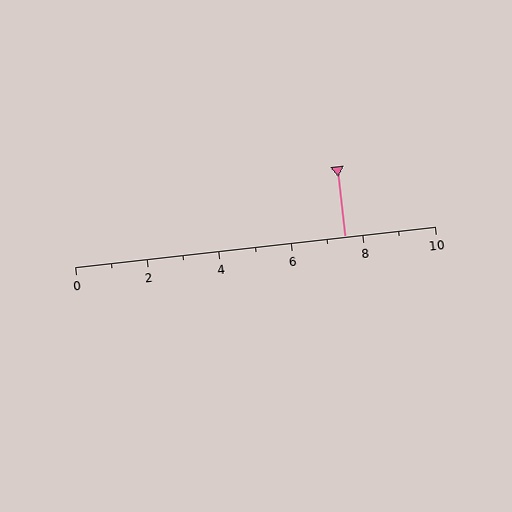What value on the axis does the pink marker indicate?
The marker indicates approximately 7.5.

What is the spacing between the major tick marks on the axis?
The major ticks are spaced 2 apart.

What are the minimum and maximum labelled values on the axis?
The axis runs from 0 to 10.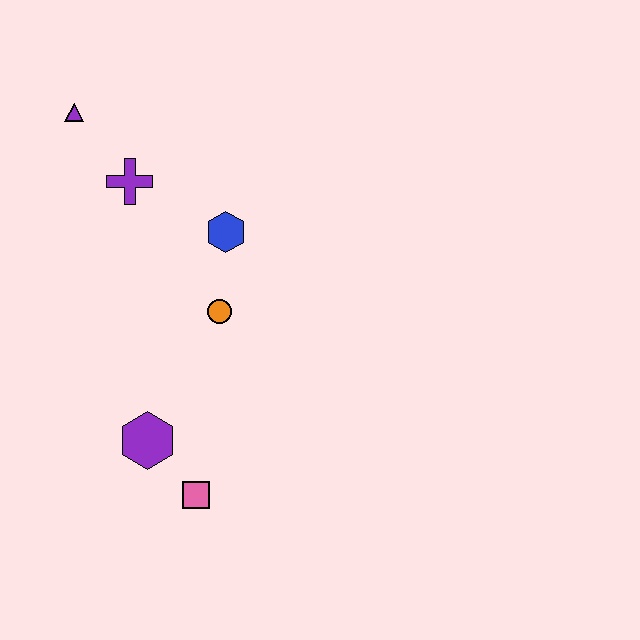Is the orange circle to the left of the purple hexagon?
No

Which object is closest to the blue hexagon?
The orange circle is closest to the blue hexagon.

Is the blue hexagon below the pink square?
No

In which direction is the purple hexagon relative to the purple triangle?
The purple hexagon is below the purple triangle.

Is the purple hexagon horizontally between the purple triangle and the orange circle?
Yes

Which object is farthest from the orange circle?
The purple triangle is farthest from the orange circle.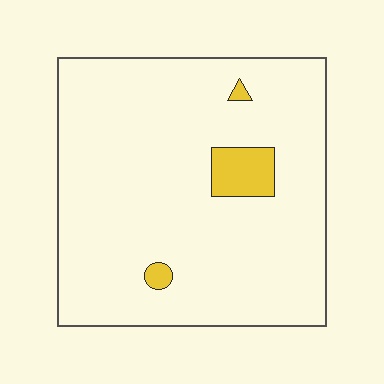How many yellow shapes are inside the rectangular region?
3.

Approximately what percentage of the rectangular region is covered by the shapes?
Approximately 5%.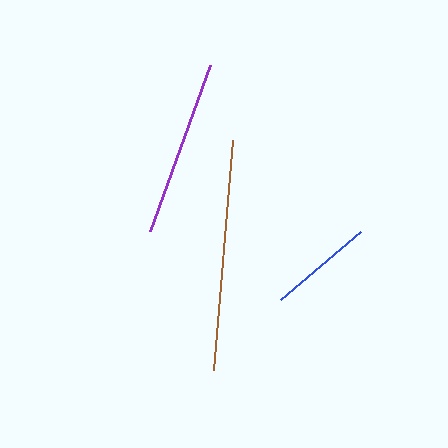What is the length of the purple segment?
The purple segment is approximately 176 pixels long.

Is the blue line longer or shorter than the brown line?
The brown line is longer than the blue line.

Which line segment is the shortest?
The blue line is the shortest at approximately 106 pixels.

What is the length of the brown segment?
The brown segment is approximately 231 pixels long.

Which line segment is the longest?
The brown line is the longest at approximately 231 pixels.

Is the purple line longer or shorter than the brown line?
The brown line is longer than the purple line.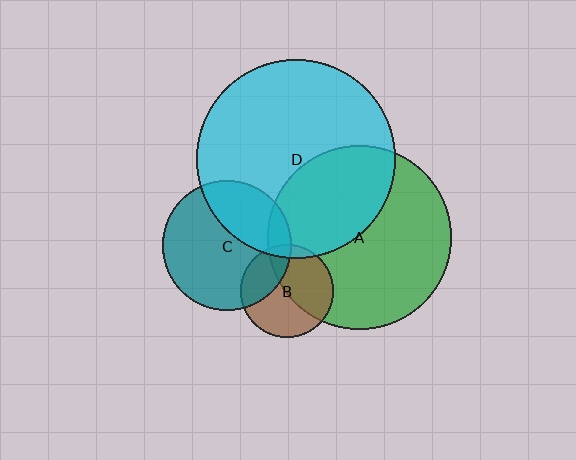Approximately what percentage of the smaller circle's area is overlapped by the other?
Approximately 40%.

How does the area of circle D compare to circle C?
Approximately 2.3 times.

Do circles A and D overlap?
Yes.